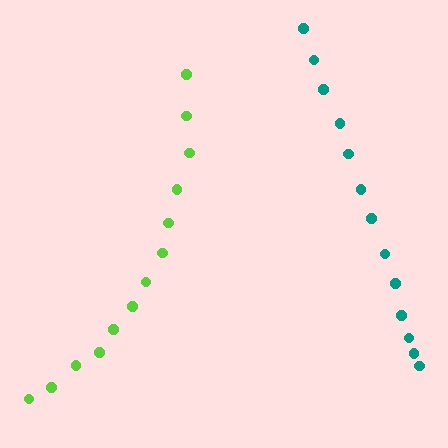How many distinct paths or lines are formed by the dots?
There are 2 distinct paths.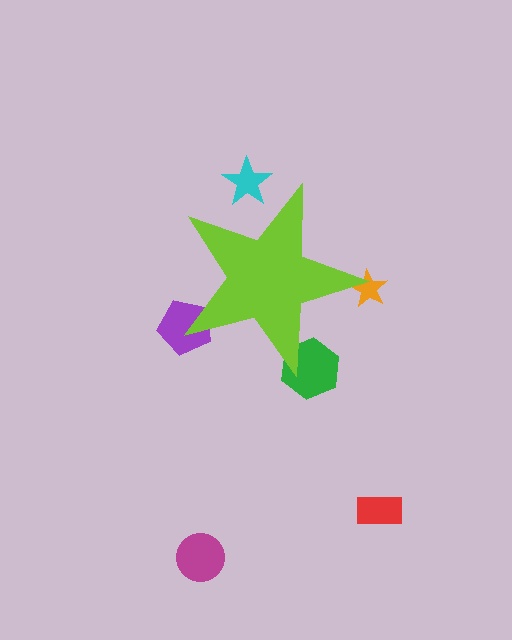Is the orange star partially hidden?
Yes, the orange star is partially hidden behind the lime star.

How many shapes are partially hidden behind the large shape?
4 shapes are partially hidden.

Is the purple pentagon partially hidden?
Yes, the purple pentagon is partially hidden behind the lime star.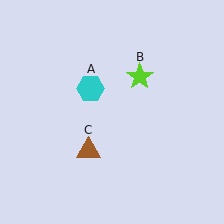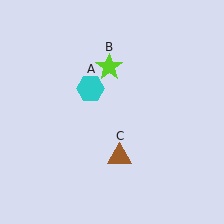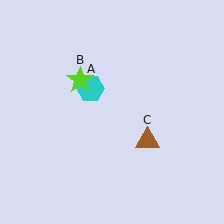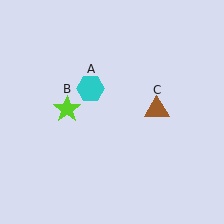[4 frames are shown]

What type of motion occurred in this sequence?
The lime star (object B), brown triangle (object C) rotated counterclockwise around the center of the scene.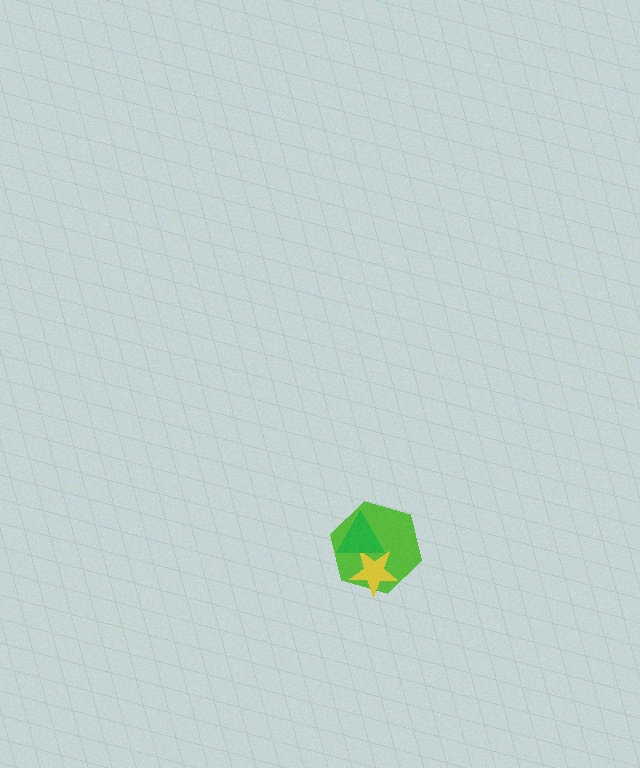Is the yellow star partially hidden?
Yes, it is partially covered by another shape.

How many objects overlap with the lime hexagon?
2 objects overlap with the lime hexagon.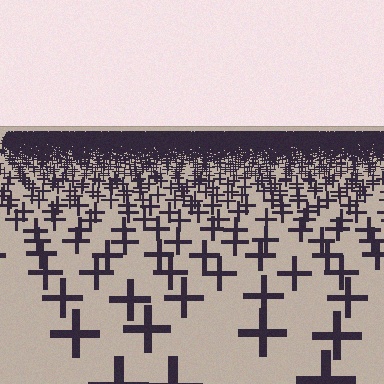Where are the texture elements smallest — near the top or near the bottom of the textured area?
Near the top.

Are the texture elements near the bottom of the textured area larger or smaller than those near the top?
Larger. Near the bottom, elements are closer to the viewer and appear at a bigger on-screen size.